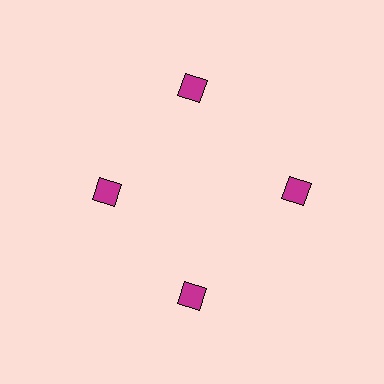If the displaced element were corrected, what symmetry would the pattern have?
It would have 4-fold rotational symmetry — the pattern would map onto itself every 90 degrees.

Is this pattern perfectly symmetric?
No. The 4 magenta squares are arranged in a ring, but one element near the 9 o'clock position is pulled inward toward the center, breaking the 4-fold rotational symmetry.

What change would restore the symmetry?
The symmetry would be restored by moving it outward, back onto the ring so that all 4 squares sit at equal angles and equal distance from the center.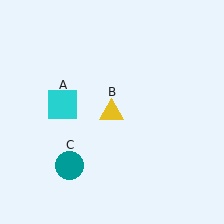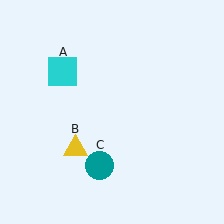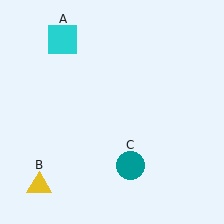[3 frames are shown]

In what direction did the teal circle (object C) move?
The teal circle (object C) moved right.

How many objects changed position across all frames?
3 objects changed position: cyan square (object A), yellow triangle (object B), teal circle (object C).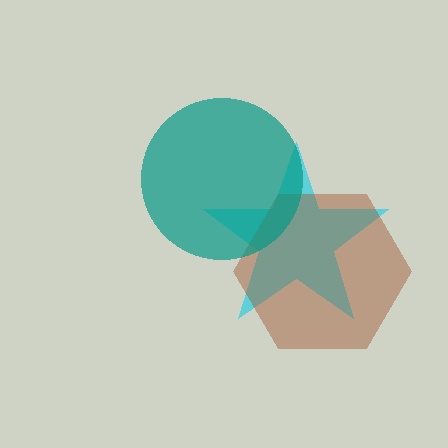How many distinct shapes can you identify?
There are 3 distinct shapes: a cyan star, a brown hexagon, a teal circle.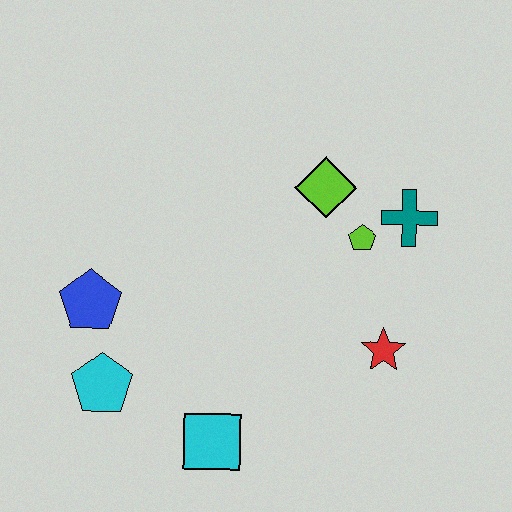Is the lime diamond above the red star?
Yes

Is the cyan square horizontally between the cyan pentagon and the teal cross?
Yes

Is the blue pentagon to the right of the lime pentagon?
No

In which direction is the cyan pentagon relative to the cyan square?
The cyan pentagon is to the left of the cyan square.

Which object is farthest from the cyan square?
The teal cross is farthest from the cyan square.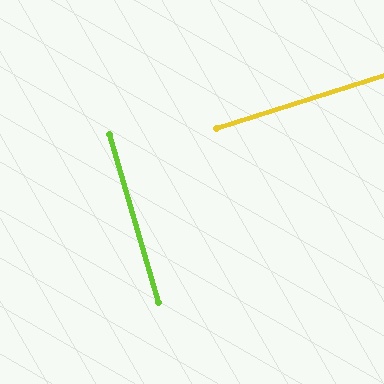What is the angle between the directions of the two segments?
Approximately 89 degrees.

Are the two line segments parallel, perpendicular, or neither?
Perpendicular — they meet at approximately 89°.